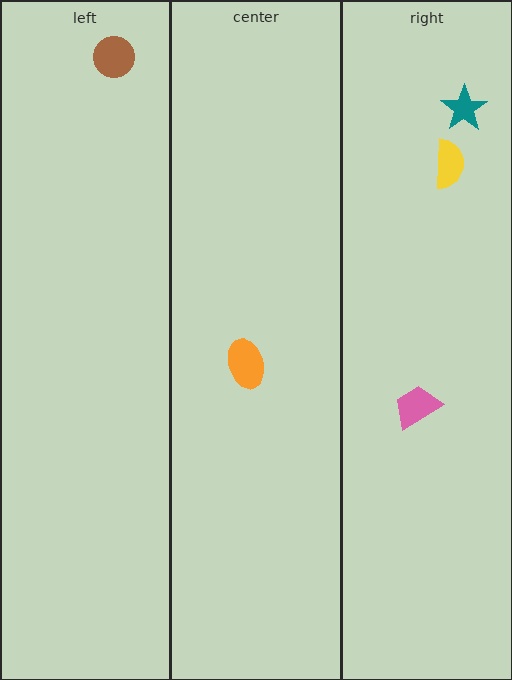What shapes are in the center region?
The orange ellipse.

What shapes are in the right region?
The teal star, the pink trapezoid, the yellow semicircle.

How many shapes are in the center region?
1.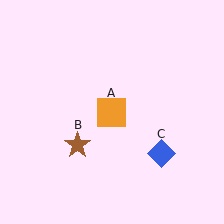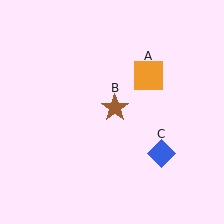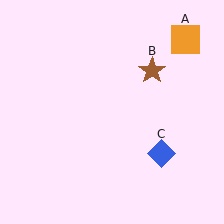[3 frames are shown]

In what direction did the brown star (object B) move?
The brown star (object B) moved up and to the right.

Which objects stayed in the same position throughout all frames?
Blue diamond (object C) remained stationary.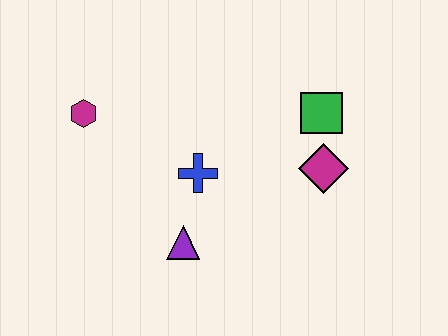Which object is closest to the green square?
The magenta diamond is closest to the green square.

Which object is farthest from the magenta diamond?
The magenta hexagon is farthest from the magenta diamond.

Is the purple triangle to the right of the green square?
No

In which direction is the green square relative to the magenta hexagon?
The green square is to the right of the magenta hexagon.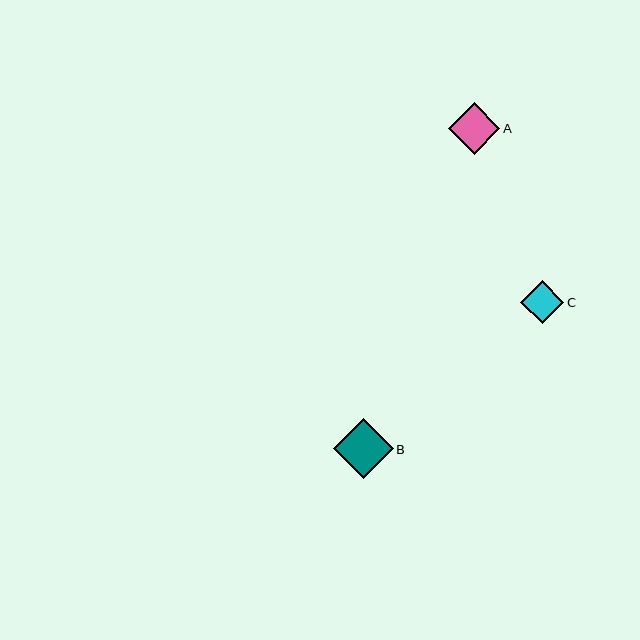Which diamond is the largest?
Diamond B is the largest with a size of approximately 60 pixels.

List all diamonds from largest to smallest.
From largest to smallest: B, A, C.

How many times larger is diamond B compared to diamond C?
Diamond B is approximately 1.4 times the size of diamond C.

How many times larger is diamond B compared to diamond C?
Diamond B is approximately 1.4 times the size of diamond C.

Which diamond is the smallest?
Diamond C is the smallest with a size of approximately 43 pixels.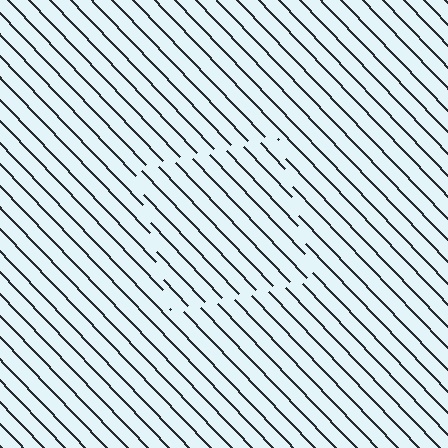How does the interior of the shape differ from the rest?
The interior of the shape contains the same grating, shifted by half a period — the contour is defined by the phase discontinuity where line-ends from the inner and outer gratings abut.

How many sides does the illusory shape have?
4 sides — the line-ends trace a square.